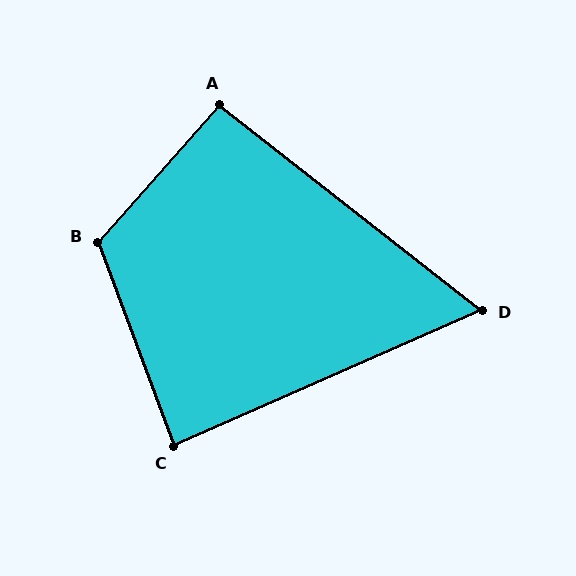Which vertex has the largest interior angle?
B, at approximately 118 degrees.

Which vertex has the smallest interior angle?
D, at approximately 62 degrees.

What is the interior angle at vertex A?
Approximately 93 degrees (approximately right).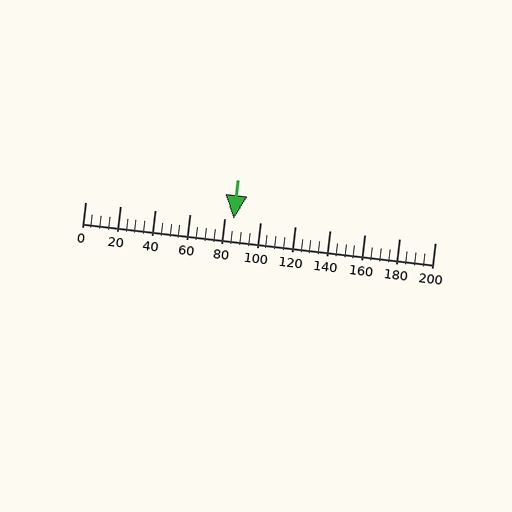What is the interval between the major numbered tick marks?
The major tick marks are spaced 20 units apart.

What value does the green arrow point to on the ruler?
The green arrow points to approximately 85.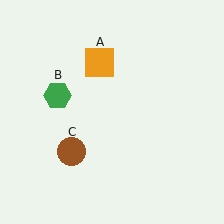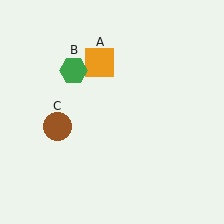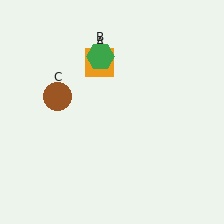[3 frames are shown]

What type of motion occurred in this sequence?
The green hexagon (object B), brown circle (object C) rotated clockwise around the center of the scene.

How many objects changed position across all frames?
2 objects changed position: green hexagon (object B), brown circle (object C).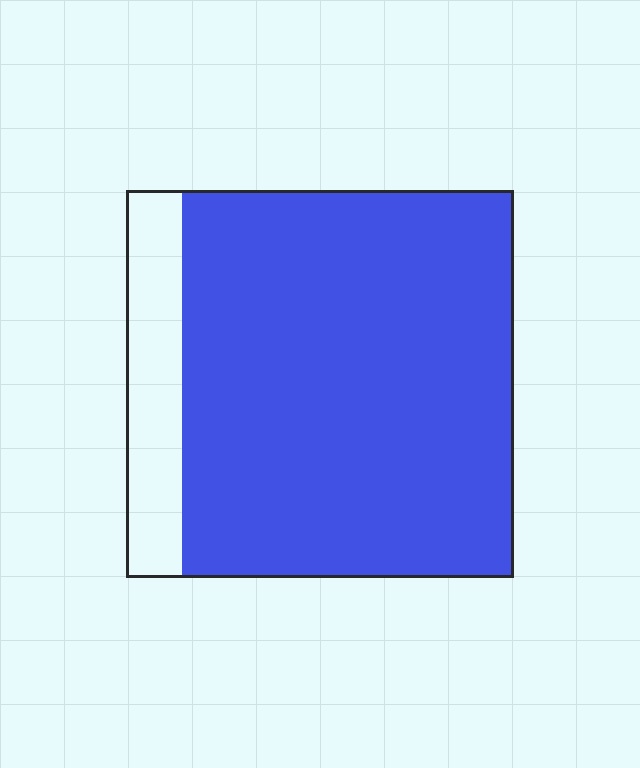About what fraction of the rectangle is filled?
About seven eighths (7/8).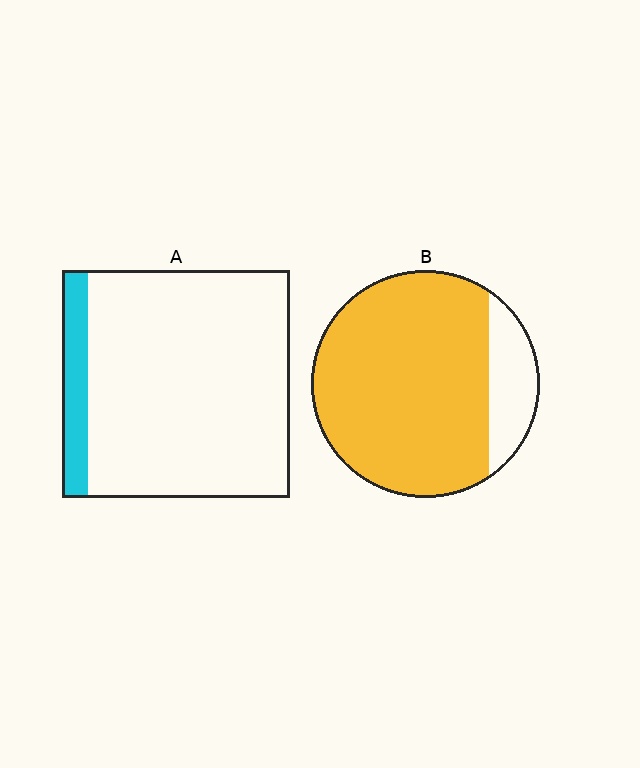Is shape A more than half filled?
No.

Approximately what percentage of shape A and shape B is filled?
A is approximately 10% and B is approximately 85%.